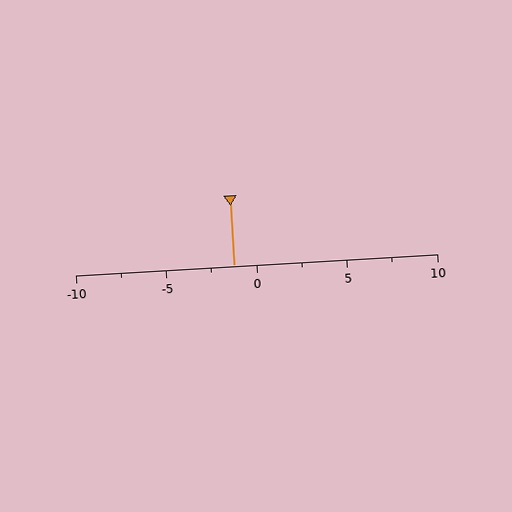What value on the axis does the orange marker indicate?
The marker indicates approximately -1.2.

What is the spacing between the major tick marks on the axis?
The major ticks are spaced 5 apart.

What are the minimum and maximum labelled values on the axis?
The axis runs from -10 to 10.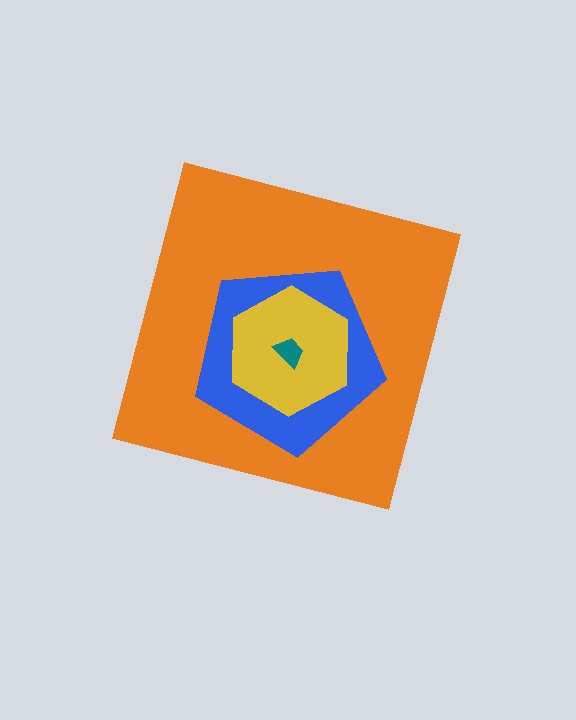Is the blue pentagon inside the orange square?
Yes.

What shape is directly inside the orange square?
The blue pentagon.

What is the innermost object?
The teal trapezoid.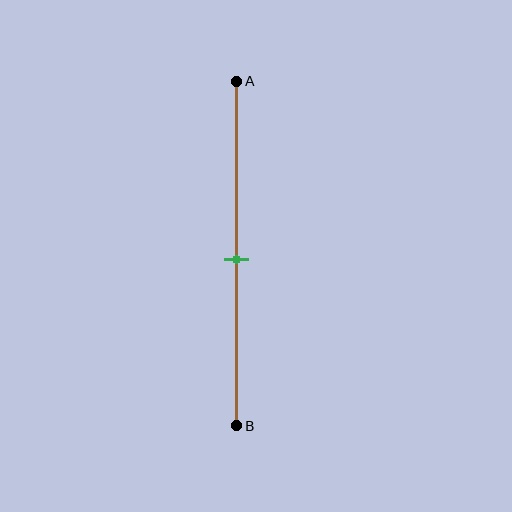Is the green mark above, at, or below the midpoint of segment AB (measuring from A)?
The green mark is approximately at the midpoint of segment AB.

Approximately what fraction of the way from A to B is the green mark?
The green mark is approximately 50% of the way from A to B.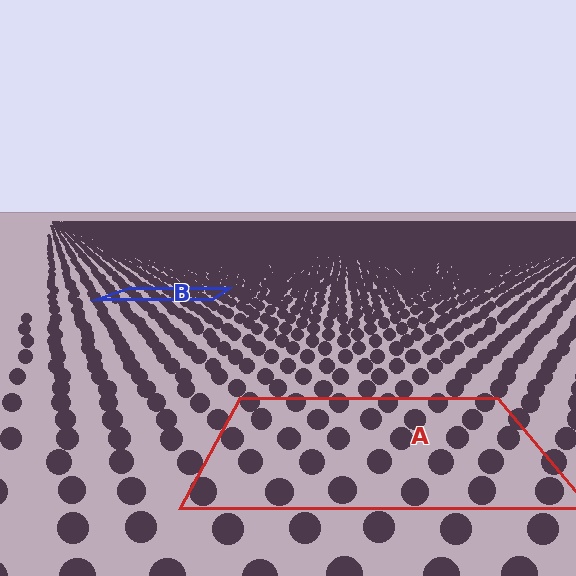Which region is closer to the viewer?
Region A is closer. The texture elements there are larger and more spread out.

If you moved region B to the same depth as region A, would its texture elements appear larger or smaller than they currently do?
They would appear larger. At a closer depth, the same texture elements are projected at a bigger on-screen size.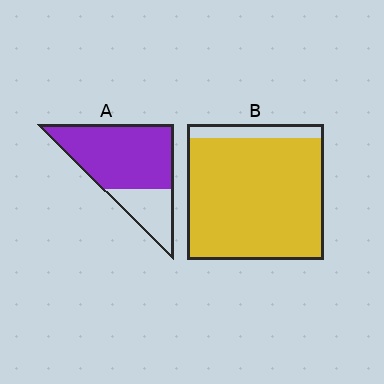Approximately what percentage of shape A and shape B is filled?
A is approximately 75% and B is approximately 90%.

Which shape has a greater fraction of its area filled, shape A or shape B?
Shape B.